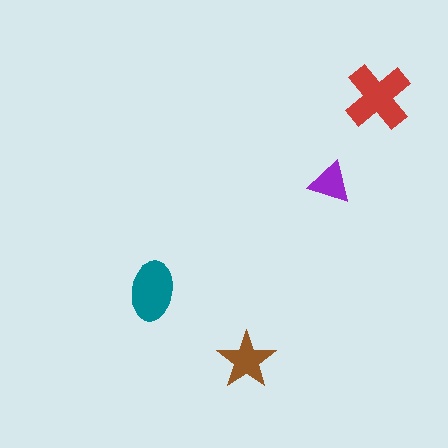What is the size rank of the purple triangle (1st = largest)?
4th.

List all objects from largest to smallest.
The red cross, the teal ellipse, the brown star, the purple triangle.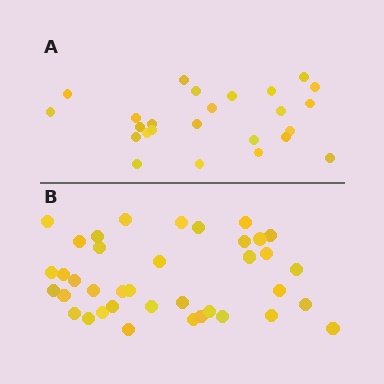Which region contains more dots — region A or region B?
Region B (the bottom region) has more dots.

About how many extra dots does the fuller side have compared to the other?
Region B has approximately 15 more dots than region A.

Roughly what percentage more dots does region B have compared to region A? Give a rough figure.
About 50% more.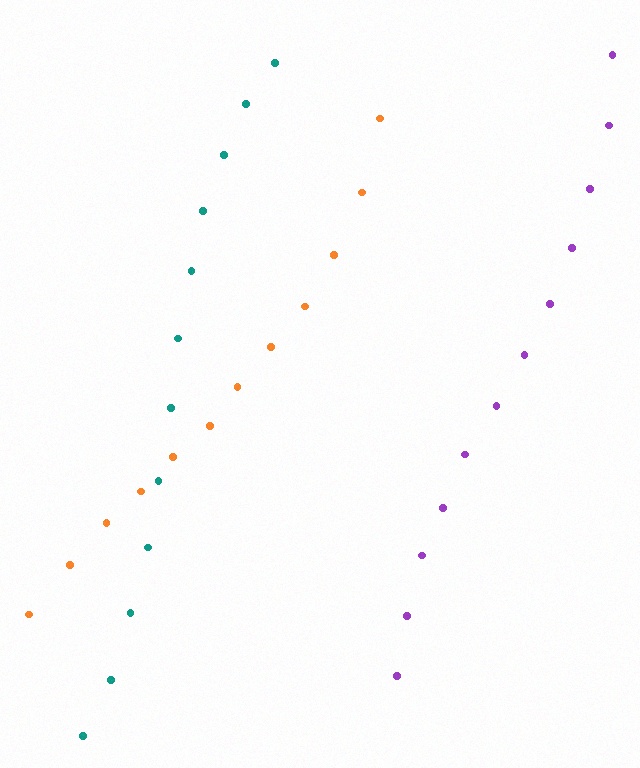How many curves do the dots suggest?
There are 3 distinct paths.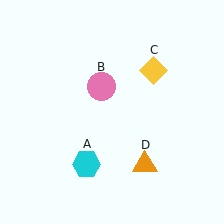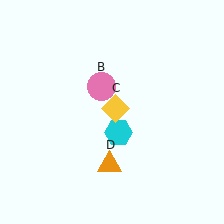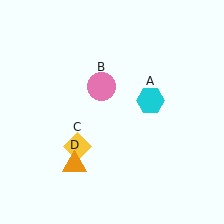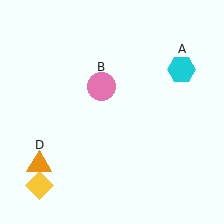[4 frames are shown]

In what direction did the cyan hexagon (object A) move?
The cyan hexagon (object A) moved up and to the right.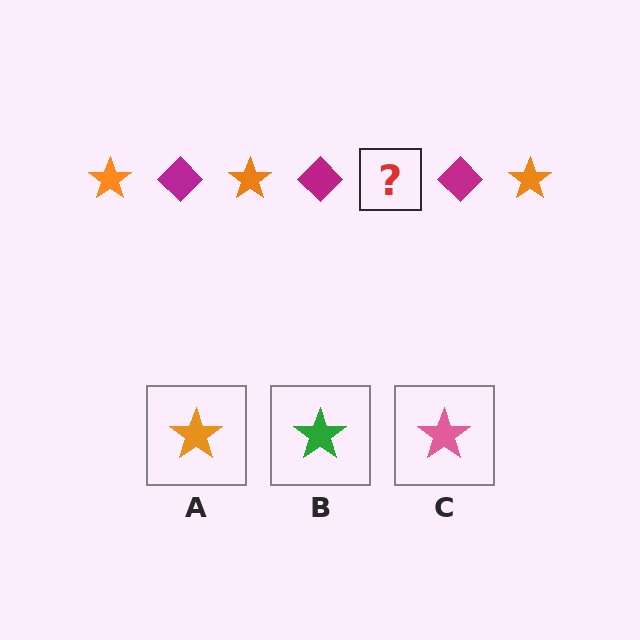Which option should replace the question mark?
Option A.